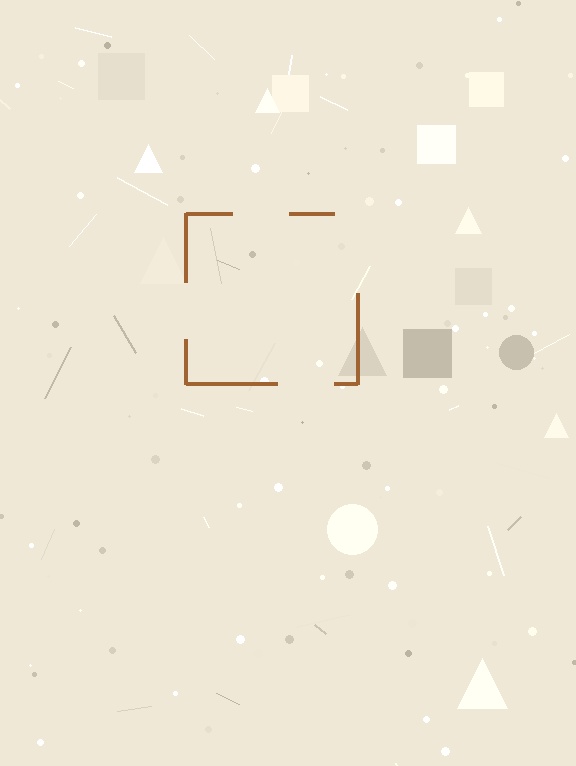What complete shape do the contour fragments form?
The contour fragments form a square.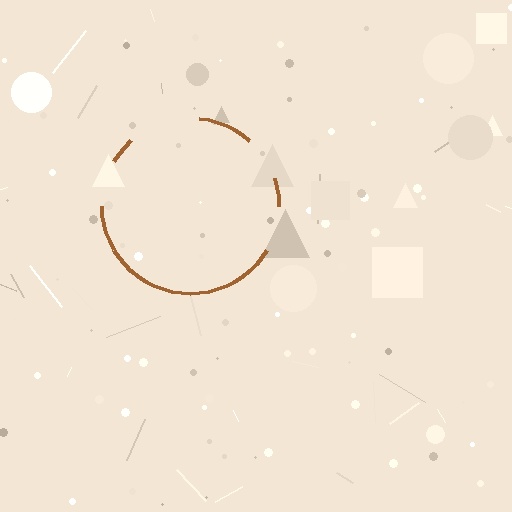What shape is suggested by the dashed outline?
The dashed outline suggests a circle.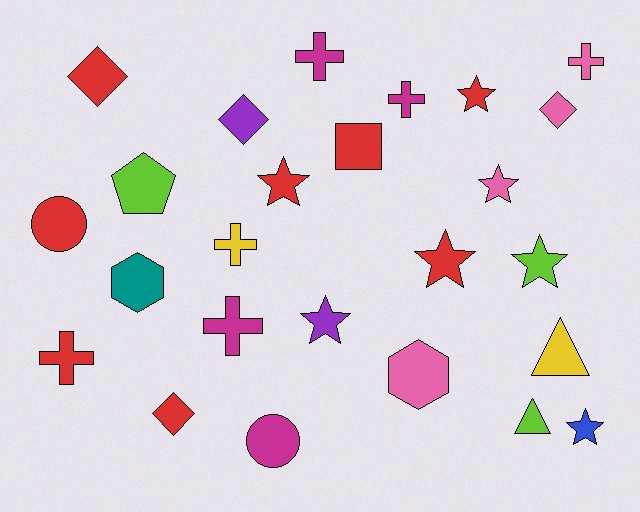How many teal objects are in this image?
There is 1 teal object.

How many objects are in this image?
There are 25 objects.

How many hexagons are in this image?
There are 2 hexagons.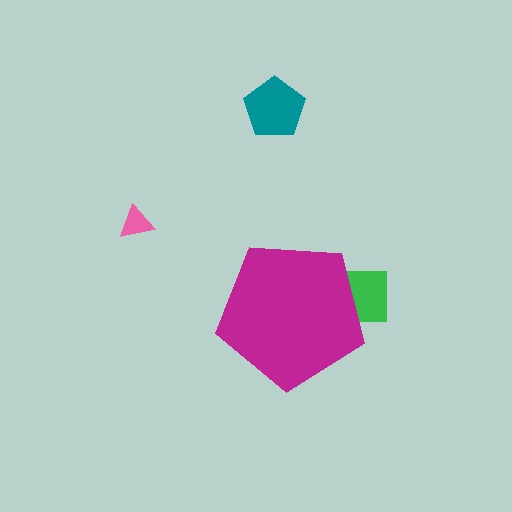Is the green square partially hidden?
Yes, the green square is partially hidden behind the magenta pentagon.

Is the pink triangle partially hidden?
No, the pink triangle is fully visible.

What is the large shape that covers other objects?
A magenta pentagon.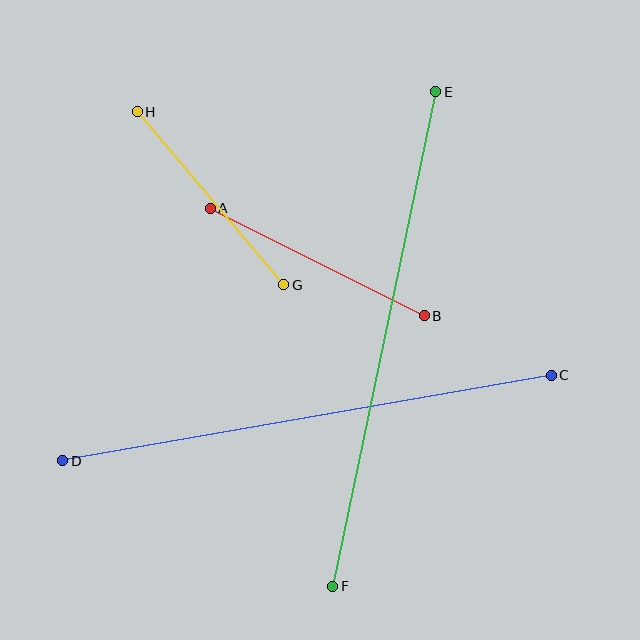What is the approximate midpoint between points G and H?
The midpoint is at approximately (210, 198) pixels.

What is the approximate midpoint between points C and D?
The midpoint is at approximately (307, 418) pixels.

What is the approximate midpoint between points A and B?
The midpoint is at approximately (317, 262) pixels.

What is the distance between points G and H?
The distance is approximately 227 pixels.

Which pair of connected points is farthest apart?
Points E and F are farthest apart.